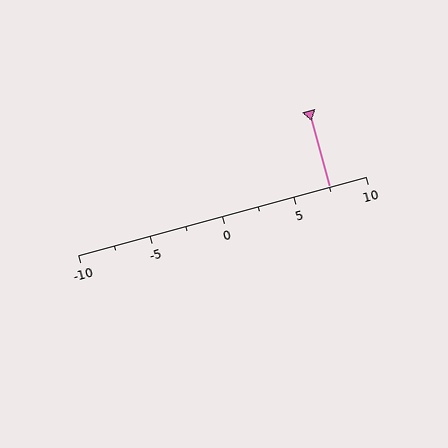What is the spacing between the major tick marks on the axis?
The major ticks are spaced 5 apart.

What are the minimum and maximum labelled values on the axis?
The axis runs from -10 to 10.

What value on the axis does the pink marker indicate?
The marker indicates approximately 7.5.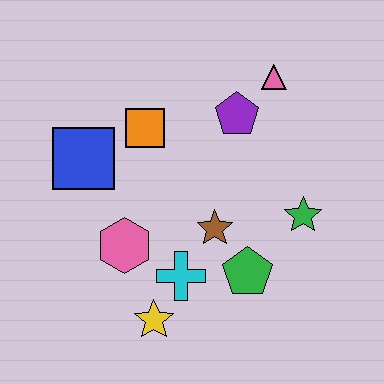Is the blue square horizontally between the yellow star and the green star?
No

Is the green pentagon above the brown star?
No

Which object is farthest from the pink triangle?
The yellow star is farthest from the pink triangle.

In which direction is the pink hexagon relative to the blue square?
The pink hexagon is below the blue square.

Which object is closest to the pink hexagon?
The cyan cross is closest to the pink hexagon.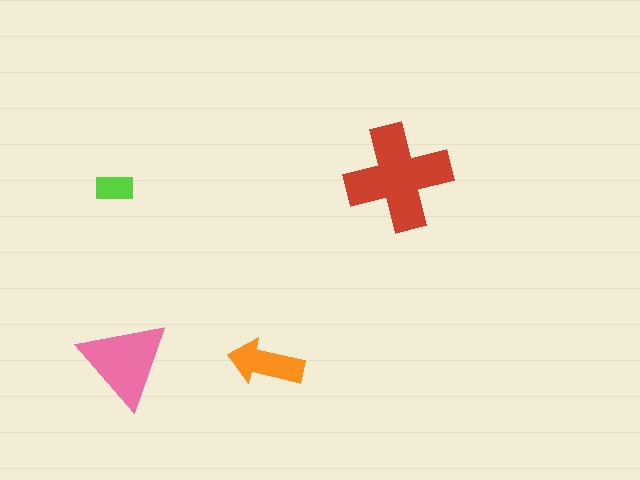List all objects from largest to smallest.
The red cross, the pink triangle, the orange arrow, the lime rectangle.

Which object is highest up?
The red cross is topmost.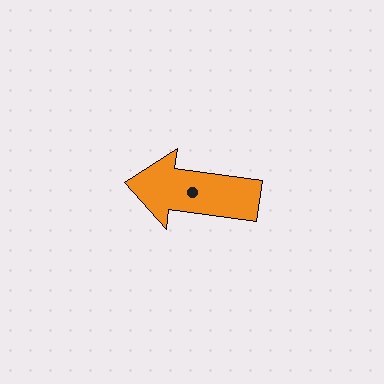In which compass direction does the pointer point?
West.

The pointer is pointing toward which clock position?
Roughly 9 o'clock.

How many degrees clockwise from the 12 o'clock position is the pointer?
Approximately 278 degrees.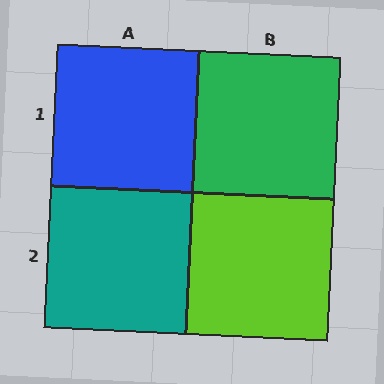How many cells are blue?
1 cell is blue.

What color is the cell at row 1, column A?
Blue.